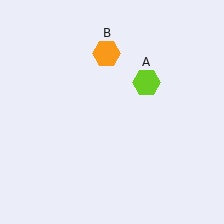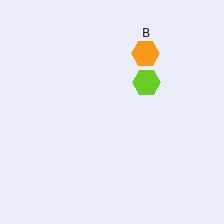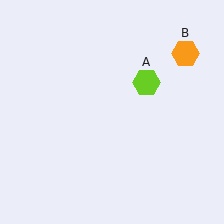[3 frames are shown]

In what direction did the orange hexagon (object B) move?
The orange hexagon (object B) moved right.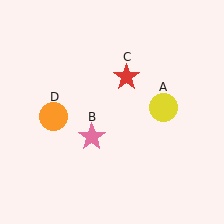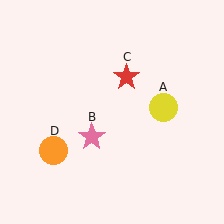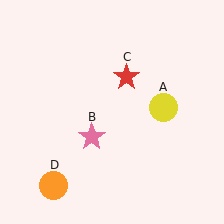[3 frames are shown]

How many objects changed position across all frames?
1 object changed position: orange circle (object D).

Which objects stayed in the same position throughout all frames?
Yellow circle (object A) and pink star (object B) and red star (object C) remained stationary.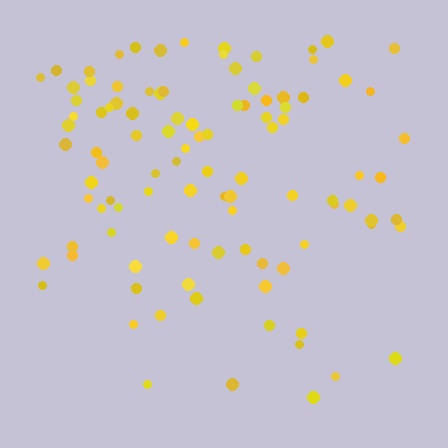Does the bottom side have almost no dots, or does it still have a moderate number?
Still a moderate number, just noticeably fewer than the top.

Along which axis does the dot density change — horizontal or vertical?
Vertical.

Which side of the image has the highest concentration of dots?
The top.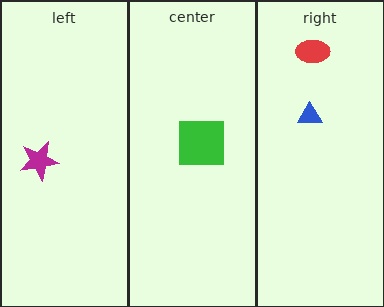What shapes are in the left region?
The magenta star.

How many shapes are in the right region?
2.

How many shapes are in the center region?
1.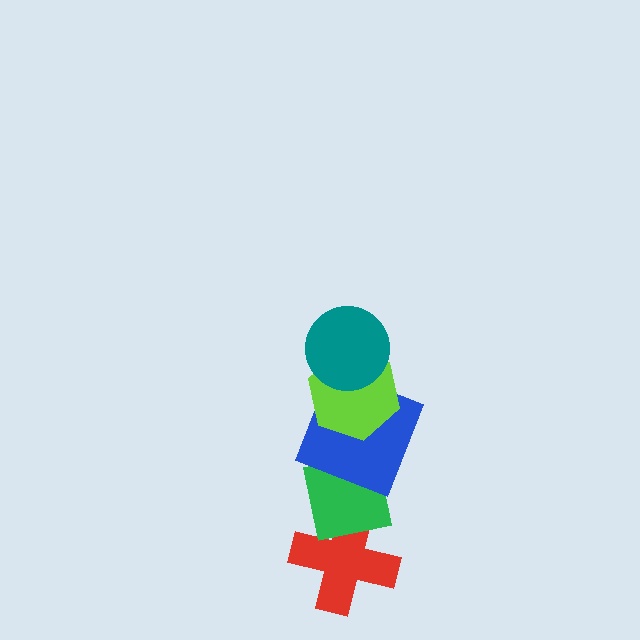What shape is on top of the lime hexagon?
The teal circle is on top of the lime hexagon.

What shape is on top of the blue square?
The lime hexagon is on top of the blue square.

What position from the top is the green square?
The green square is 4th from the top.